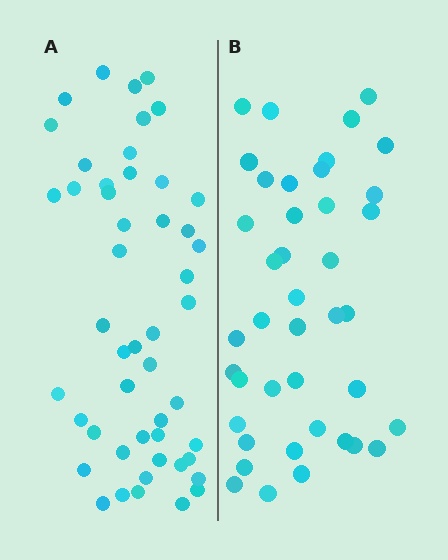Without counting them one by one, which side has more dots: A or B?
Region A (the left region) has more dots.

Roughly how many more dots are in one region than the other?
Region A has roughly 8 or so more dots than region B.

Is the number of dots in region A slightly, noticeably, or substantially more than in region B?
Region A has only slightly more — the two regions are fairly close. The ratio is roughly 1.2 to 1.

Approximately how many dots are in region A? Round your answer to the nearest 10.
About 50 dots. (The exact count is 49, which rounds to 50.)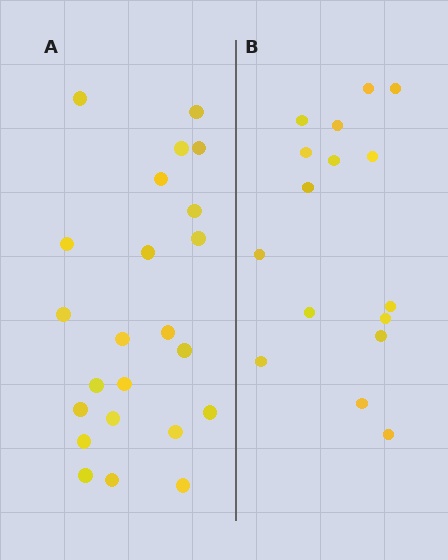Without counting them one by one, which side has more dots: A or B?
Region A (the left region) has more dots.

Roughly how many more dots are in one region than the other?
Region A has roughly 8 or so more dots than region B.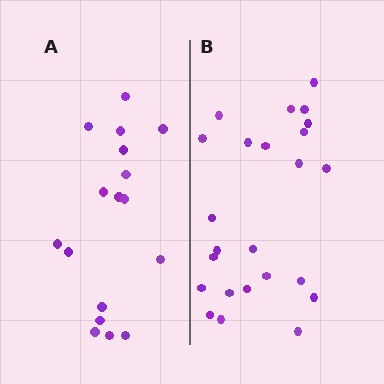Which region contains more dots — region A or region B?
Region B (the right region) has more dots.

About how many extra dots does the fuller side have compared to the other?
Region B has roughly 8 or so more dots than region A.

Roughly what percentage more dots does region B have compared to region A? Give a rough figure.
About 40% more.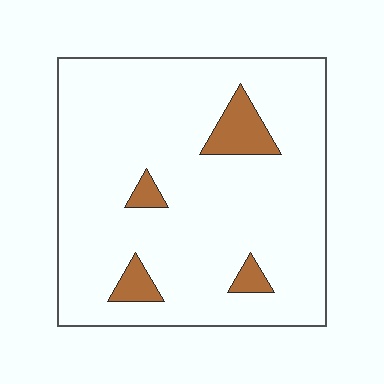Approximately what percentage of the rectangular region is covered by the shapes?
Approximately 10%.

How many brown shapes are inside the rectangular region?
4.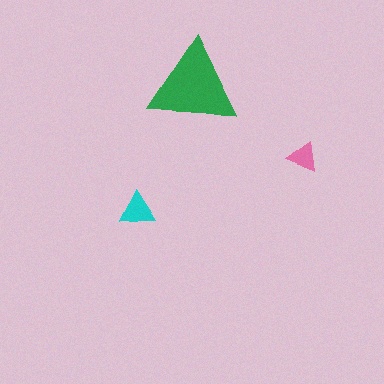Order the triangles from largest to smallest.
the green one, the cyan one, the pink one.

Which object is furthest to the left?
The cyan triangle is leftmost.